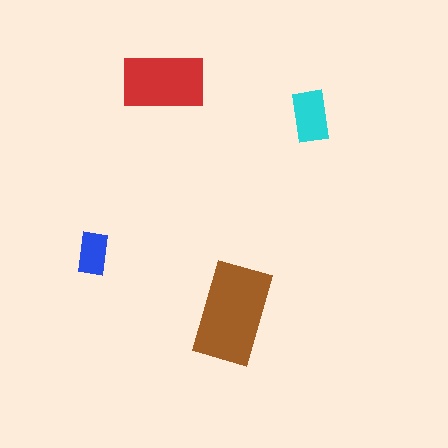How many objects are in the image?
There are 4 objects in the image.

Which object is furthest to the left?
The blue rectangle is leftmost.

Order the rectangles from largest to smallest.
the brown one, the red one, the cyan one, the blue one.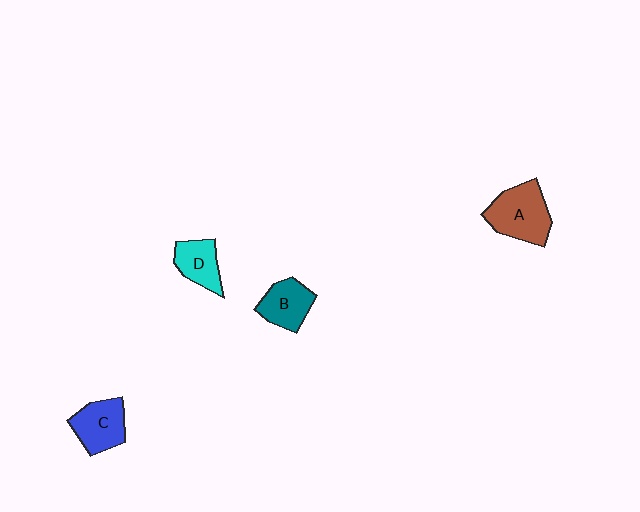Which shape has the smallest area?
Shape D (cyan).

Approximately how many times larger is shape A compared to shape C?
Approximately 1.3 times.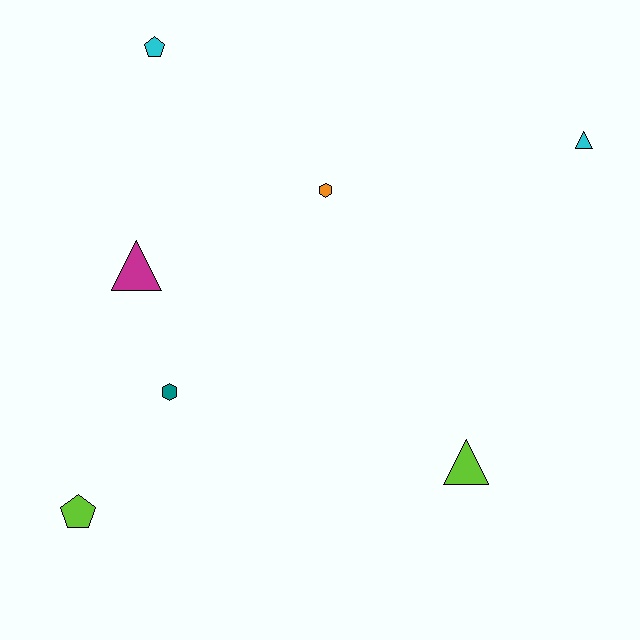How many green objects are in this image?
There are no green objects.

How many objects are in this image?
There are 7 objects.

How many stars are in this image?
There are no stars.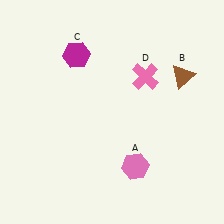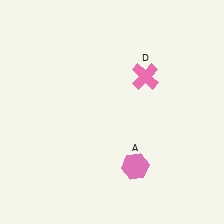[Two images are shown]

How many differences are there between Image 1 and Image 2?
There are 2 differences between the two images.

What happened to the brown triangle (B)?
The brown triangle (B) was removed in Image 2. It was in the top-right area of Image 1.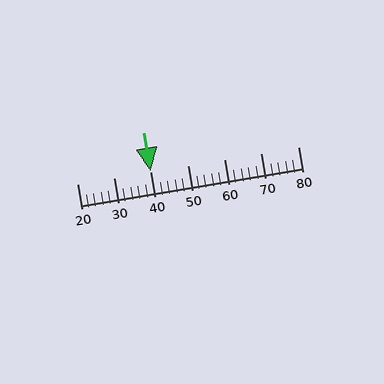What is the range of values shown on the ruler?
The ruler shows values from 20 to 80.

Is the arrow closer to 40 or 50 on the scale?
The arrow is closer to 40.